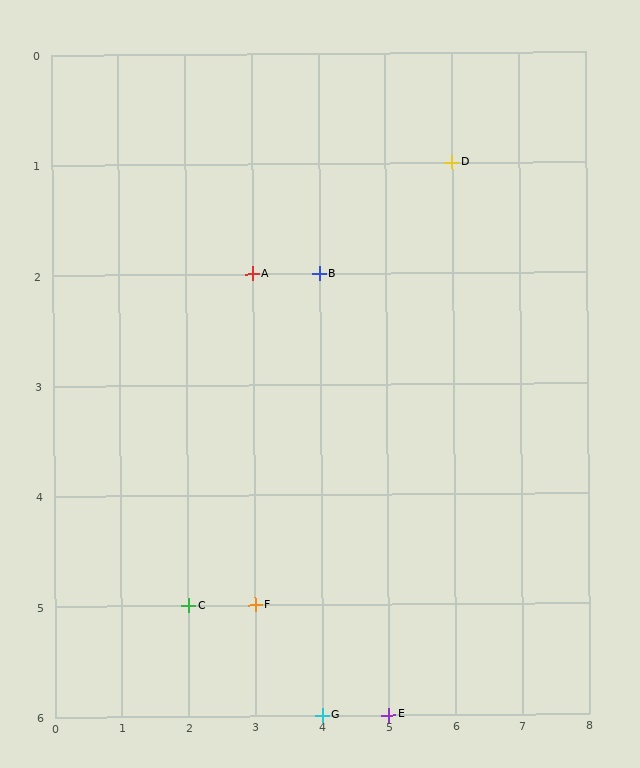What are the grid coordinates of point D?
Point D is at grid coordinates (6, 1).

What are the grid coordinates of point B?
Point B is at grid coordinates (4, 2).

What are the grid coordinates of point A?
Point A is at grid coordinates (3, 2).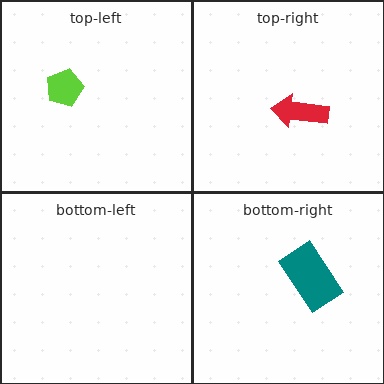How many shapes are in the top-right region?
1.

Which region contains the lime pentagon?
The top-left region.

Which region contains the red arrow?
The top-right region.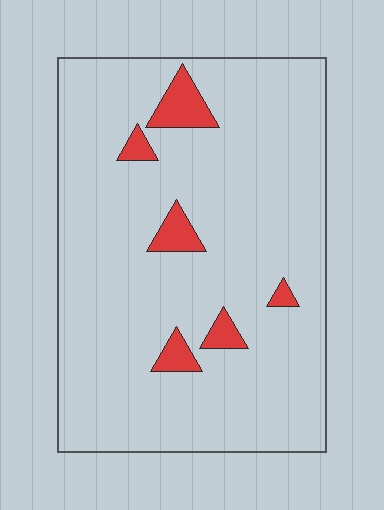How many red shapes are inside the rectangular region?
6.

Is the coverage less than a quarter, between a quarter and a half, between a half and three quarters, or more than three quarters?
Less than a quarter.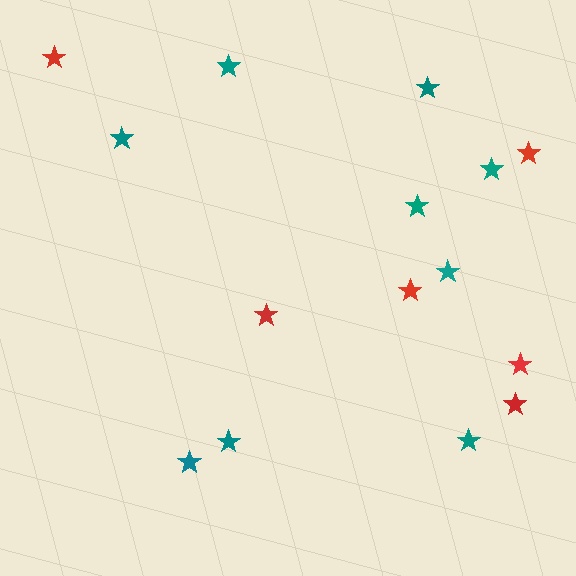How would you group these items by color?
There are 2 groups: one group of red stars (6) and one group of teal stars (9).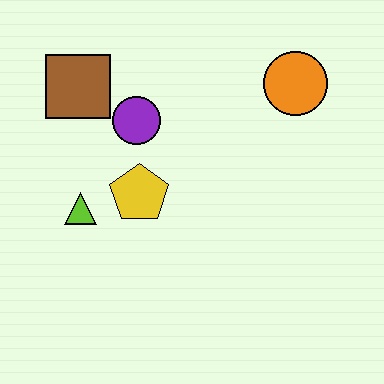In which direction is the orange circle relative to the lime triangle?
The orange circle is to the right of the lime triangle.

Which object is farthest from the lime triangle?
The orange circle is farthest from the lime triangle.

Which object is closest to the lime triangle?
The yellow pentagon is closest to the lime triangle.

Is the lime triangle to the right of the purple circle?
No